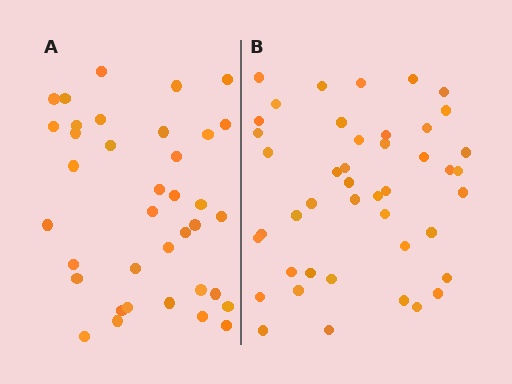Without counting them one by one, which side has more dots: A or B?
Region B (the right region) has more dots.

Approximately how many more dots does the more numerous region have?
Region B has roughly 8 or so more dots than region A.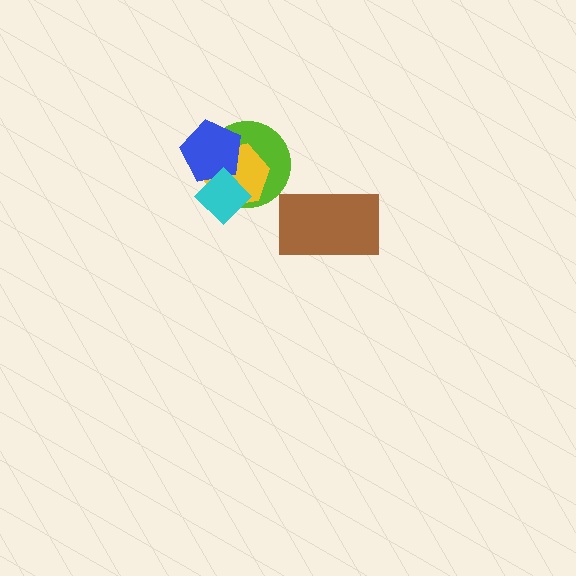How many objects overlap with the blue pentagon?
3 objects overlap with the blue pentagon.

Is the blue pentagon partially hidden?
Yes, it is partially covered by another shape.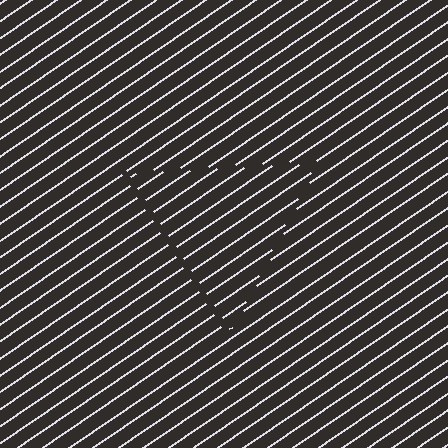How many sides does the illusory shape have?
3 sides — the line-ends trace a triangle.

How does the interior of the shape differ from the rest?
The interior of the shape contains the same grating, shifted by half a period — the contour is defined by the phase discontinuity where line-ends from the inner and outer gratings abut.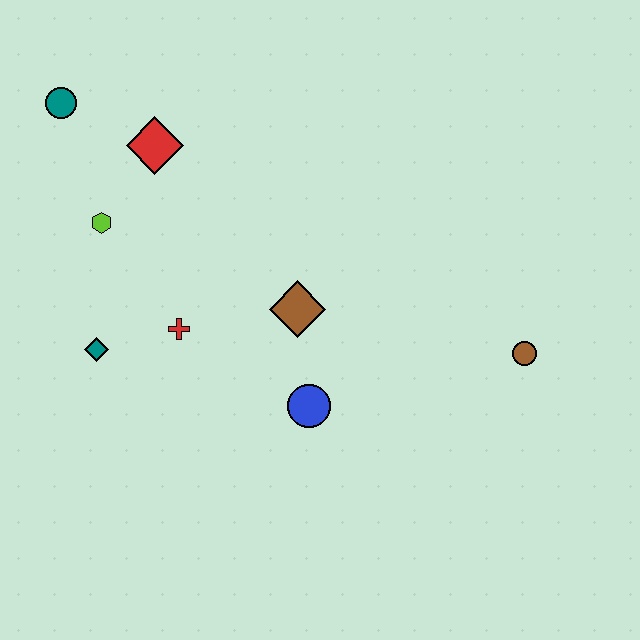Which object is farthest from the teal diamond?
The brown circle is farthest from the teal diamond.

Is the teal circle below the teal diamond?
No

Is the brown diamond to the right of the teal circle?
Yes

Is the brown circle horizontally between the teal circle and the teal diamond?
No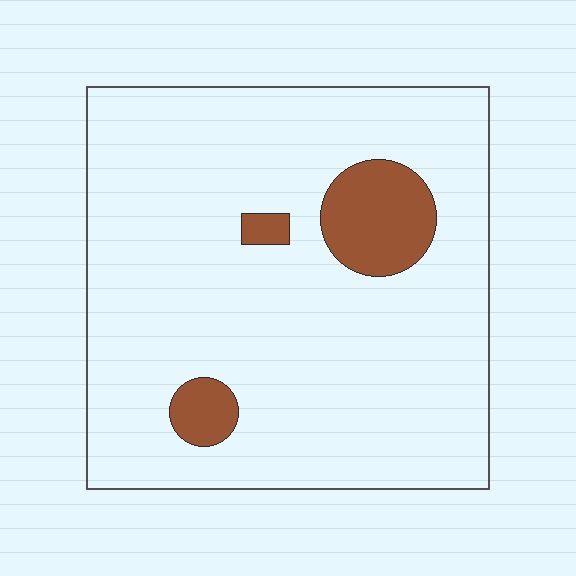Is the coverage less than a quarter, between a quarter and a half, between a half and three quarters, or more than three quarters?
Less than a quarter.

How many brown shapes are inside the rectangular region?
3.